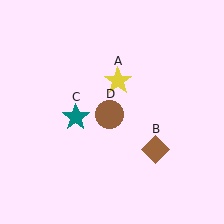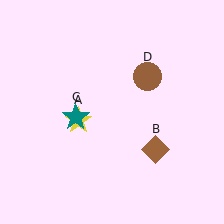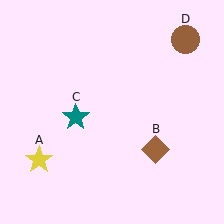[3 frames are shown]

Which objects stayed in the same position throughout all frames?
Brown diamond (object B) and teal star (object C) remained stationary.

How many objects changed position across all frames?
2 objects changed position: yellow star (object A), brown circle (object D).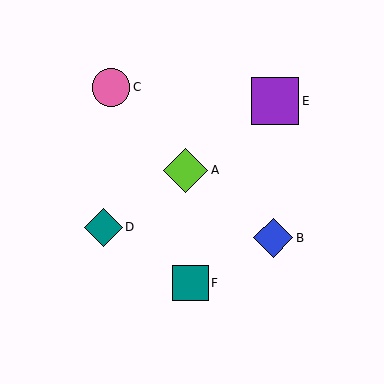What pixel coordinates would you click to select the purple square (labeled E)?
Click at (275, 101) to select the purple square E.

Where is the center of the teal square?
The center of the teal square is at (190, 283).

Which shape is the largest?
The purple square (labeled E) is the largest.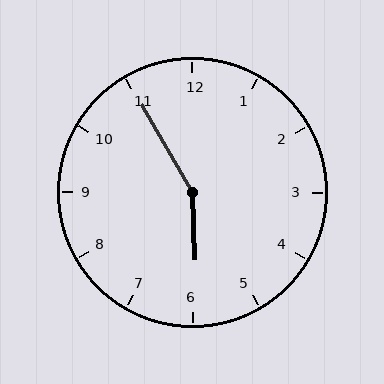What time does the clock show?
5:55.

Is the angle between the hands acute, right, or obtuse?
It is obtuse.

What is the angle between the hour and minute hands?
Approximately 152 degrees.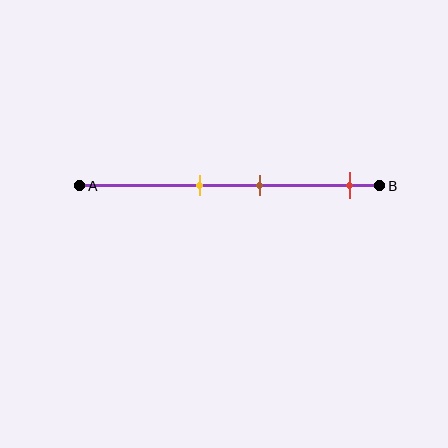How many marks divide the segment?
There are 3 marks dividing the segment.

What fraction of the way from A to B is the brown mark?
The brown mark is approximately 60% (0.6) of the way from A to B.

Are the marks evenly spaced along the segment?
No, the marks are not evenly spaced.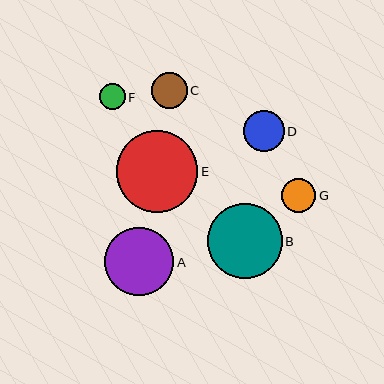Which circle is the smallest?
Circle F is the smallest with a size of approximately 25 pixels.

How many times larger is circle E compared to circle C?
Circle E is approximately 2.3 times the size of circle C.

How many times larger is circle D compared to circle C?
Circle D is approximately 1.2 times the size of circle C.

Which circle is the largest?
Circle E is the largest with a size of approximately 81 pixels.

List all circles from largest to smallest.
From largest to smallest: E, B, A, D, C, G, F.